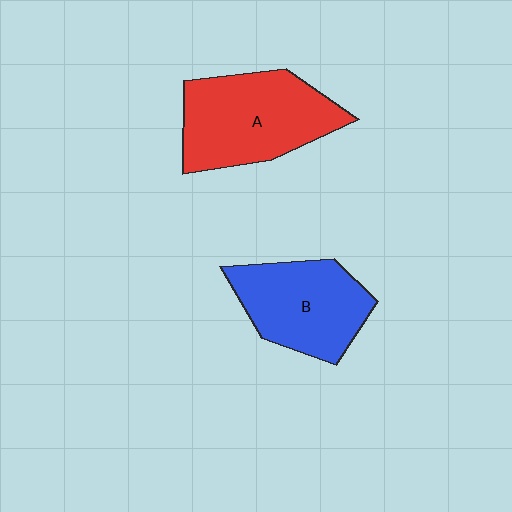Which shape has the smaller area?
Shape B (blue).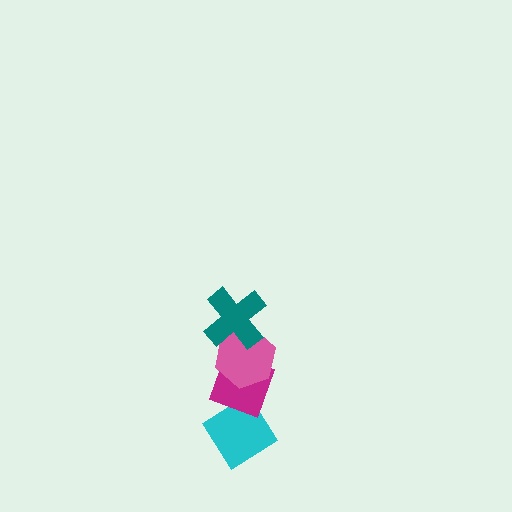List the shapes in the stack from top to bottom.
From top to bottom: the teal cross, the pink hexagon, the magenta diamond, the cyan diamond.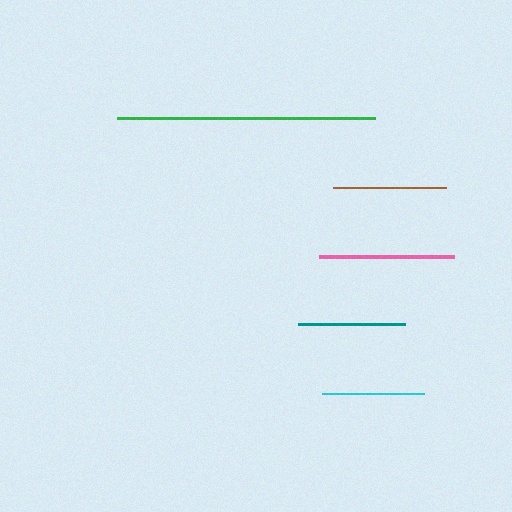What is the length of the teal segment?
The teal segment is approximately 107 pixels long.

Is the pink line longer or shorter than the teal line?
The pink line is longer than the teal line.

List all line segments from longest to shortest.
From longest to shortest: green, pink, brown, teal, cyan.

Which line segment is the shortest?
The cyan line is the shortest at approximately 102 pixels.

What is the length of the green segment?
The green segment is approximately 258 pixels long.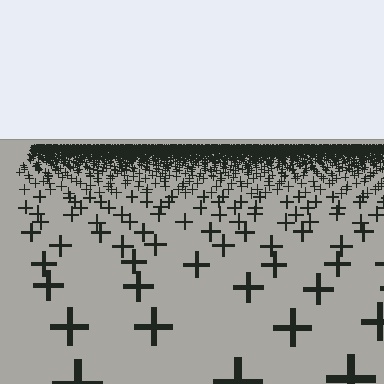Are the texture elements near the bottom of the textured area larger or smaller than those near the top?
Larger. Near the bottom, elements are closer to the viewer and appear at a bigger on-screen size.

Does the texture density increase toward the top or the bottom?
Density increases toward the top.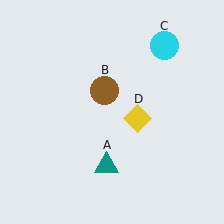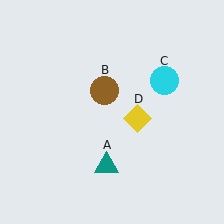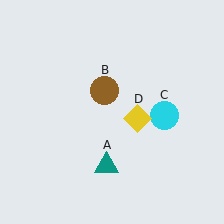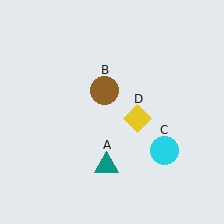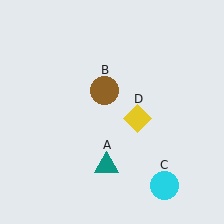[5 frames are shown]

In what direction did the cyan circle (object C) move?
The cyan circle (object C) moved down.